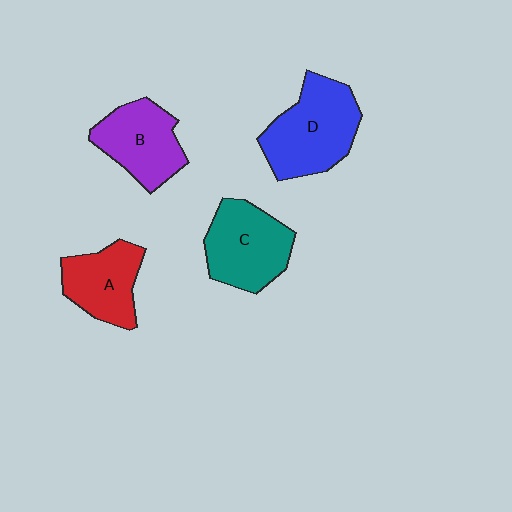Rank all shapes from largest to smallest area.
From largest to smallest: D (blue), C (teal), B (purple), A (red).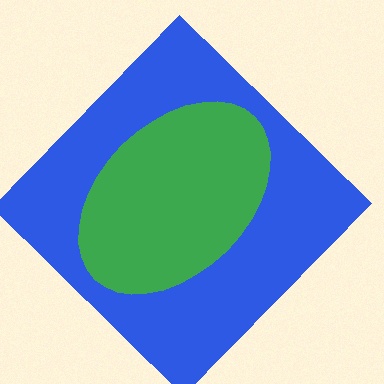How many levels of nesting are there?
2.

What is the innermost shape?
The green ellipse.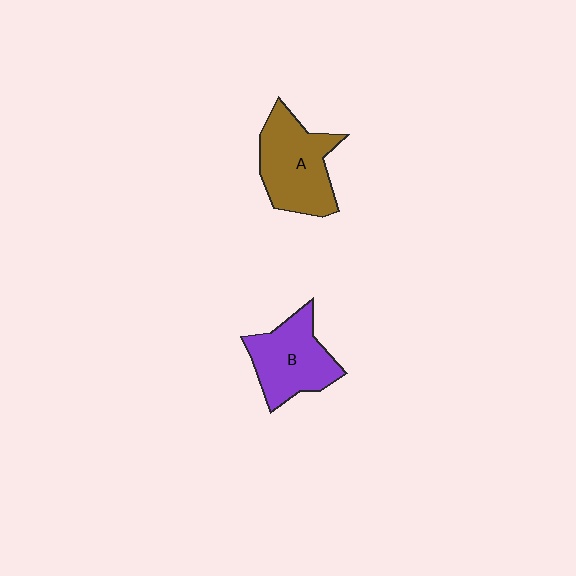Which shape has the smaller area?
Shape B (purple).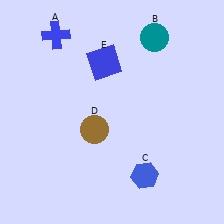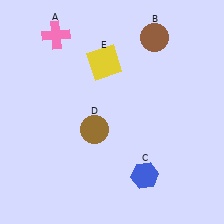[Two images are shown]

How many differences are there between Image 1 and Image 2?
There are 3 differences between the two images.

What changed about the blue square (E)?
In Image 1, E is blue. In Image 2, it changed to yellow.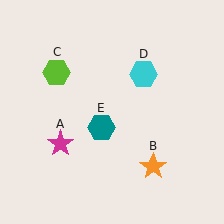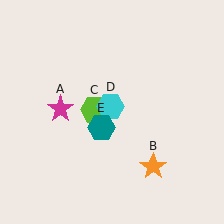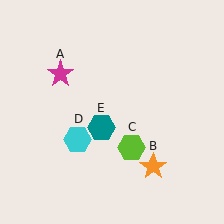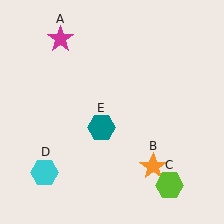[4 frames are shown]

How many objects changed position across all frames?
3 objects changed position: magenta star (object A), lime hexagon (object C), cyan hexagon (object D).